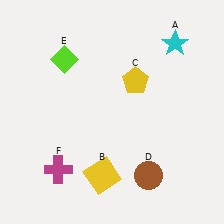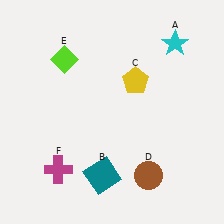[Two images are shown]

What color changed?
The square (B) changed from yellow in Image 1 to teal in Image 2.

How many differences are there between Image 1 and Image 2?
There is 1 difference between the two images.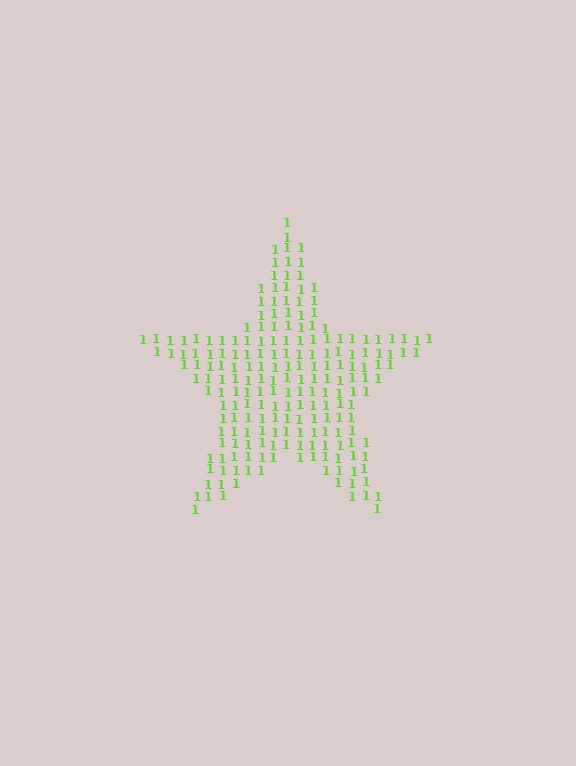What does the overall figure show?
The overall figure shows a star.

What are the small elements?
The small elements are digit 1's.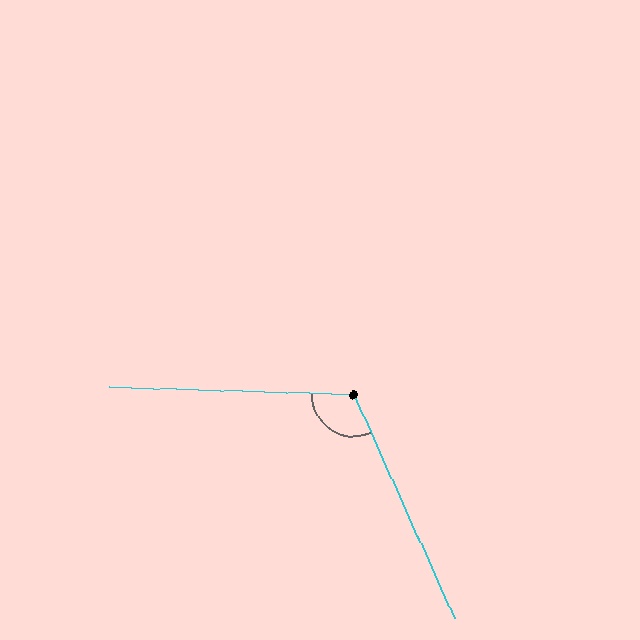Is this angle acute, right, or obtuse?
It is obtuse.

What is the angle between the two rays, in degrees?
Approximately 116 degrees.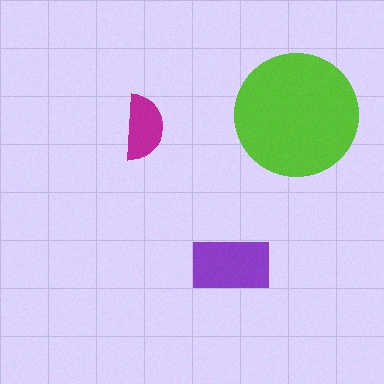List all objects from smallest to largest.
The magenta semicircle, the purple rectangle, the lime circle.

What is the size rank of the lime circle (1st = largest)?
1st.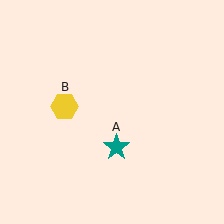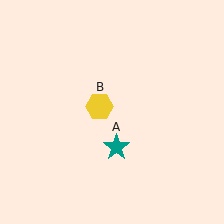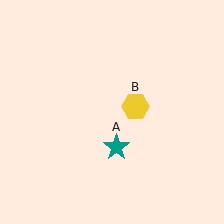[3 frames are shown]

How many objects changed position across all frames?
1 object changed position: yellow hexagon (object B).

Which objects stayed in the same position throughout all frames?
Teal star (object A) remained stationary.